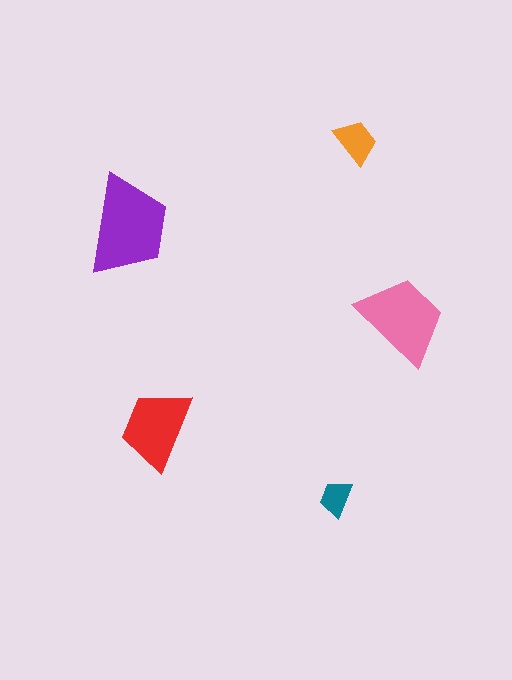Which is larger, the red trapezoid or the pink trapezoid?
The pink one.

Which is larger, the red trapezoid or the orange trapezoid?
The red one.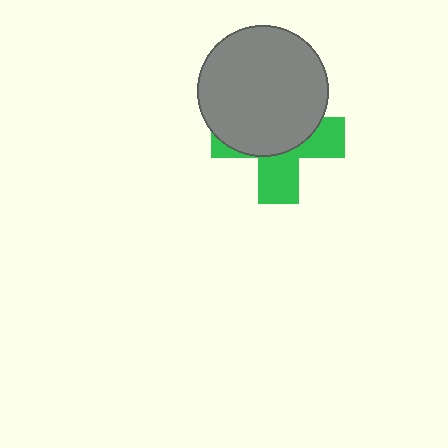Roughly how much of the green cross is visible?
A small part of it is visible (roughly 43%).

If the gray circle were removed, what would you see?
You would see the complete green cross.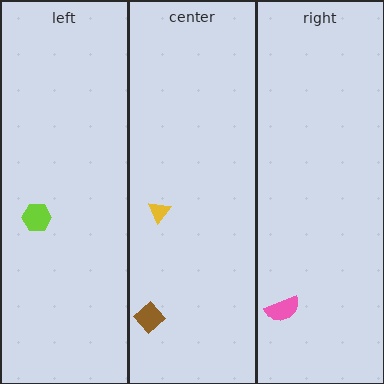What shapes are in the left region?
The lime hexagon.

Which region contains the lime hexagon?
The left region.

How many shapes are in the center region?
2.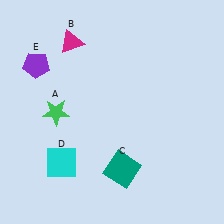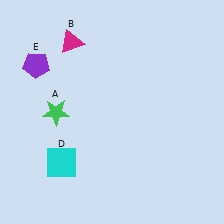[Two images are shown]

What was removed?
The teal square (C) was removed in Image 2.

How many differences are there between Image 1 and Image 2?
There is 1 difference between the two images.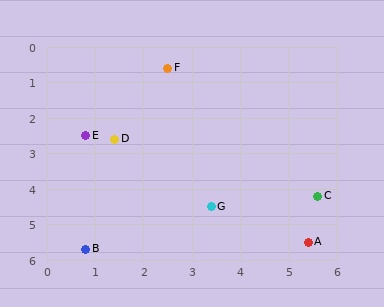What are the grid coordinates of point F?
Point F is at approximately (2.5, 0.6).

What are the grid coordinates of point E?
Point E is at approximately (0.8, 2.5).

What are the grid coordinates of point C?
Point C is at approximately (5.6, 4.2).